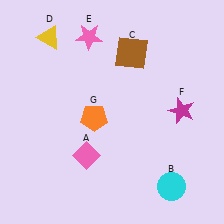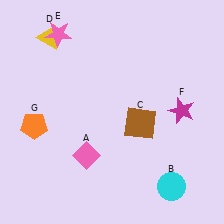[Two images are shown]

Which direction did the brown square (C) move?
The brown square (C) moved down.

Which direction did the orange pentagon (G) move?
The orange pentagon (G) moved left.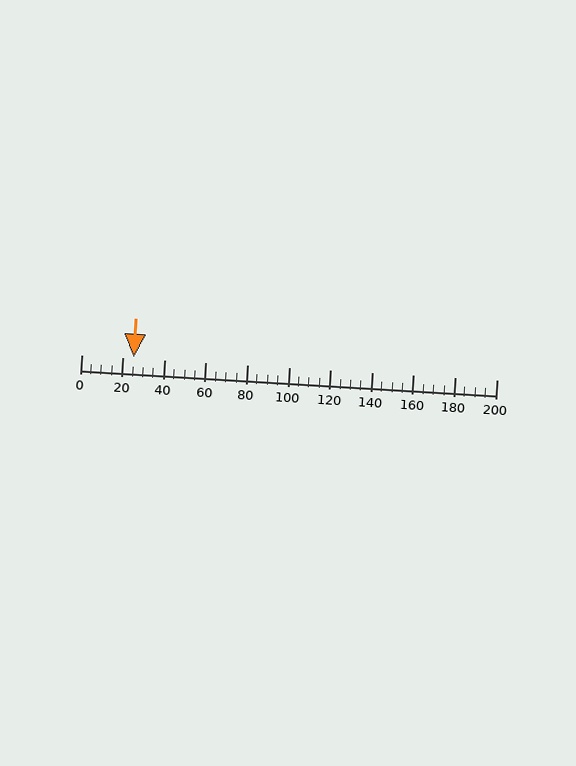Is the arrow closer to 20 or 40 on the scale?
The arrow is closer to 20.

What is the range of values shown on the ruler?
The ruler shows values from 0 to 200.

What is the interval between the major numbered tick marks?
The major tick marks are spaced 20 units apart.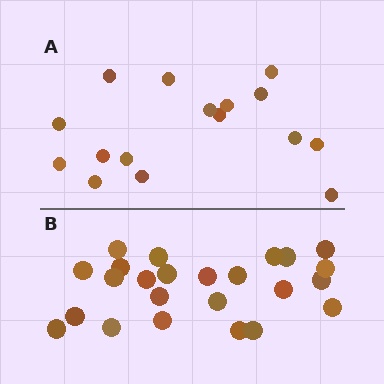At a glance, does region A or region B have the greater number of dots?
Region B (the bottom region) has more dots.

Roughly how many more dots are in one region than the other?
Region B has roughly 8 or so more dots than region A.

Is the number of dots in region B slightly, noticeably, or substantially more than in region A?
Region B has substantially more. The ratio is roughly 1.5 to 1.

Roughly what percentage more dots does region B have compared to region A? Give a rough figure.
About 50% more.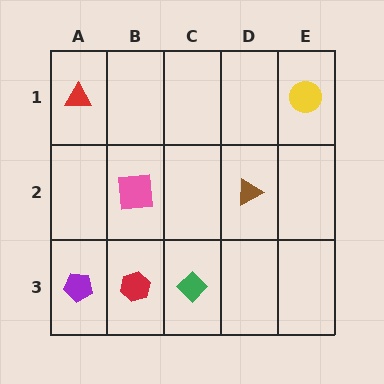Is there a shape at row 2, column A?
No, that cell is empty.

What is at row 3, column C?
A green diamond.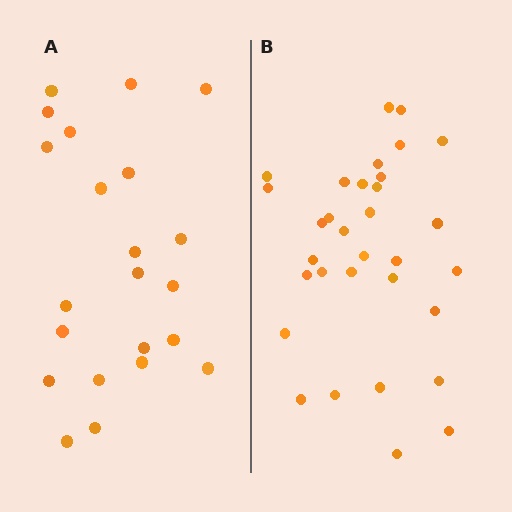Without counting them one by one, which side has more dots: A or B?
Region B (the right region) has more dots.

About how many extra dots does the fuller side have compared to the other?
Region B has roughly 10 or so more dots than region A.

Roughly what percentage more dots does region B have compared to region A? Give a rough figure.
About 45% more.